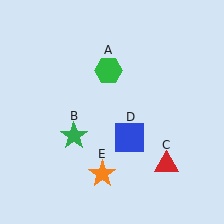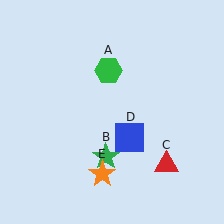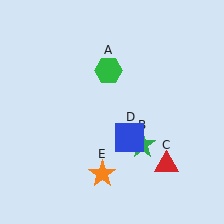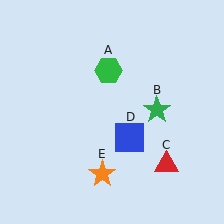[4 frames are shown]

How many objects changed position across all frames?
1 object changed position: green star (object B).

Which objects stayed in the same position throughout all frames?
Green hexagon (object A) and red triangle (object C) and blue square (object D) and orange star (object E) remained stationary.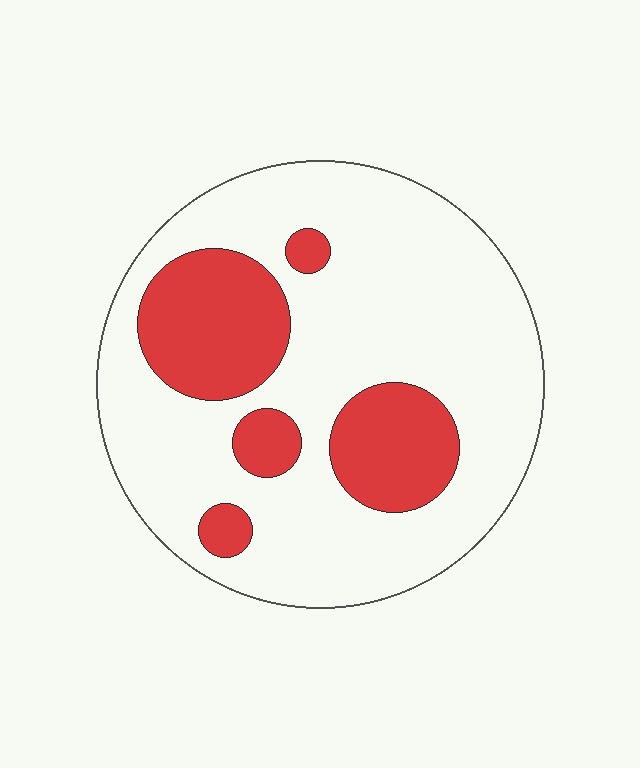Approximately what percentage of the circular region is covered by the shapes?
Approximately 25%.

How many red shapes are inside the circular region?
5.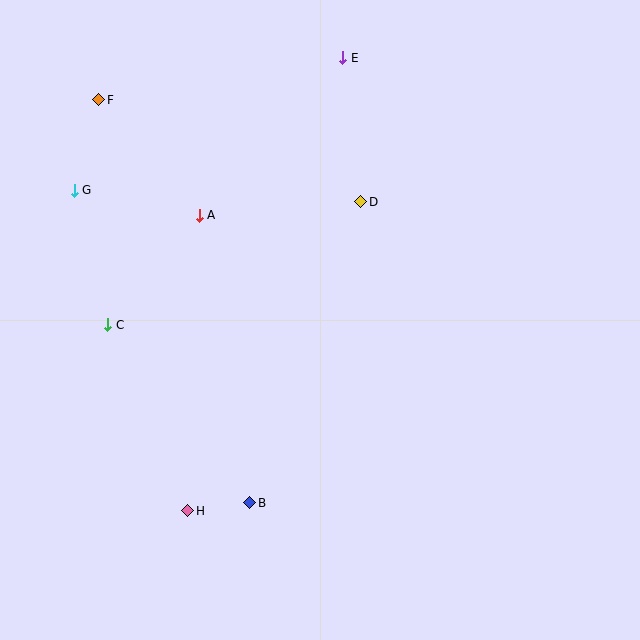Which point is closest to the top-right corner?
Point E is closest to the top-right corner.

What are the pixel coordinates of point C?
Point C is at (108, 325).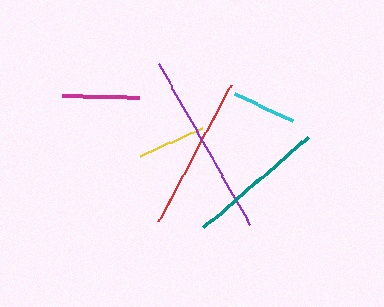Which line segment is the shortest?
The cyan line is the shortest at approximately 63 pixels.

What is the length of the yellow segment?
The yellow segment is approximately 68 pixels long.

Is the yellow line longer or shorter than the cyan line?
The yellow line is longer than the cyan line.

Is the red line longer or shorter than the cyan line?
The red line is longer than the cyan line.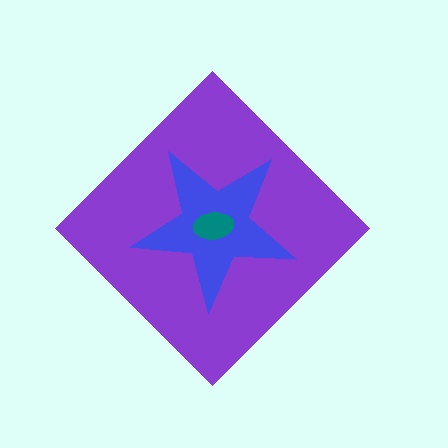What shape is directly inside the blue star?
The teal ellipse.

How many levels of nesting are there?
3.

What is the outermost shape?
The purple diamond.